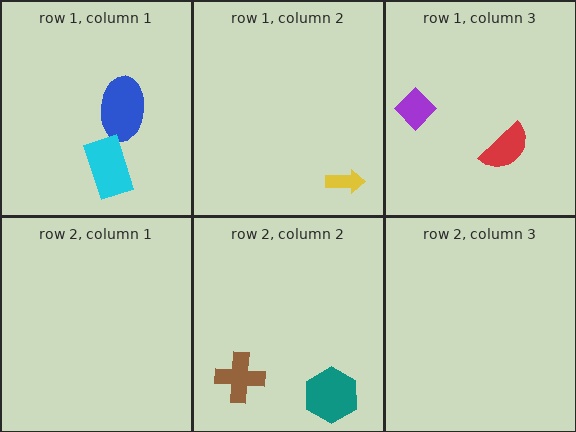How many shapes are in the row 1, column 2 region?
1.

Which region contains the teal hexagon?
The row 2, column 2 region.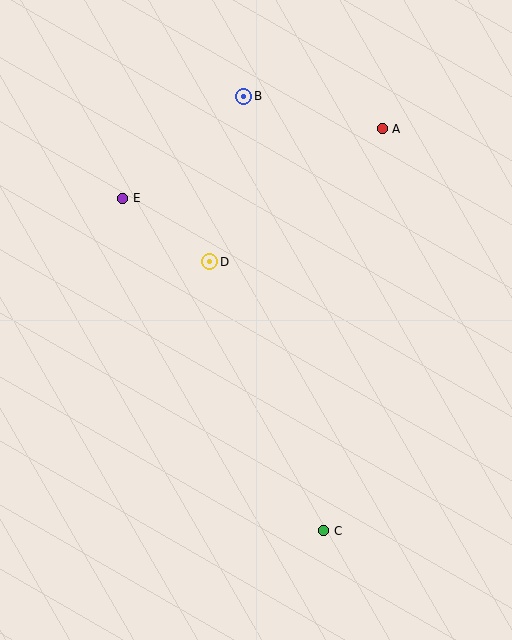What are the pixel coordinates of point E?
Point E is at (123, 198).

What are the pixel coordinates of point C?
Point C is at (324, 531).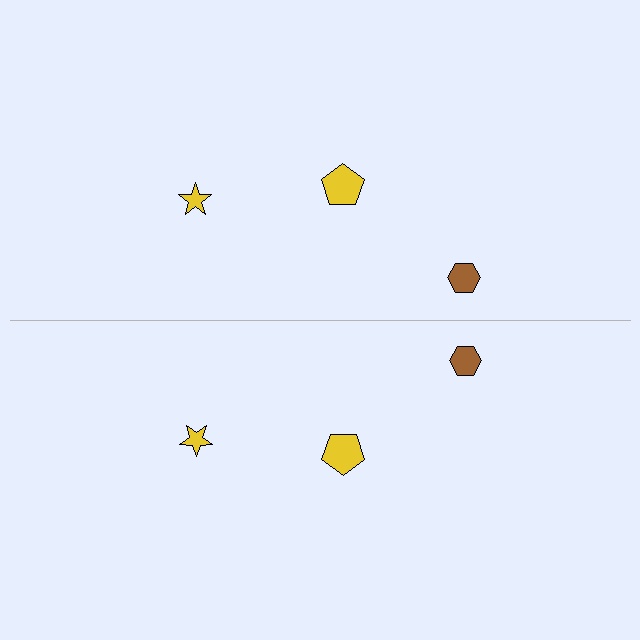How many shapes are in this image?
There are 6 shapes in this image.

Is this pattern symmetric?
Yes, this pattern has bilateral (reflection) symmetry.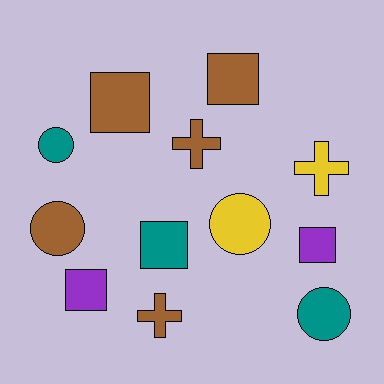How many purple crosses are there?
There are no purple crosses.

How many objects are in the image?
There are 12 objects.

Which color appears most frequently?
Brown, with 5 objects.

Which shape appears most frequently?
Square, with 5 objects.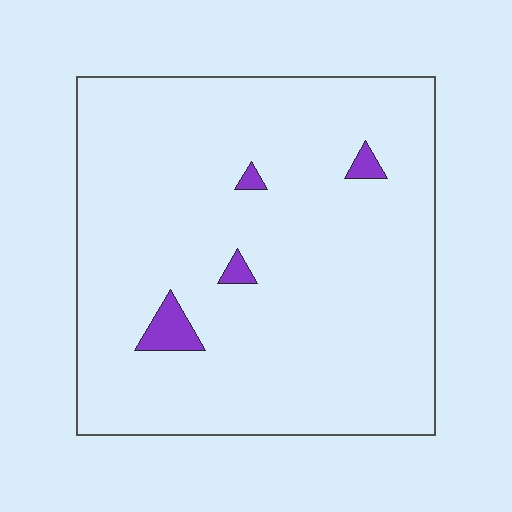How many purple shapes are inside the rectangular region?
4.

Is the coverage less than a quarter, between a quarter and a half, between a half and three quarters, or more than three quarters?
Less than a quarter.